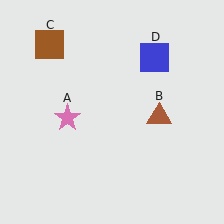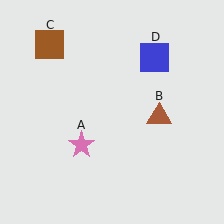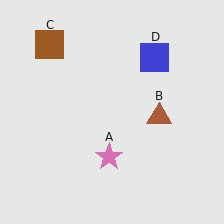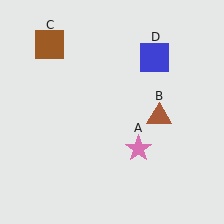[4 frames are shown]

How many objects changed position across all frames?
1 object changed position: pink star (object A).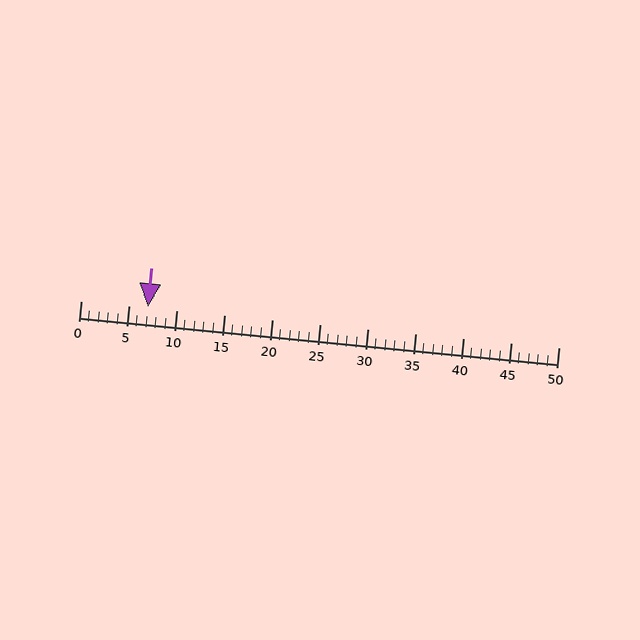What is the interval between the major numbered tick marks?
The major tick marks are spaced 5 units apart.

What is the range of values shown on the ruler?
The ruler shows values from 0 to 50.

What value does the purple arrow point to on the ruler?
The purple arrow points to approximately 7.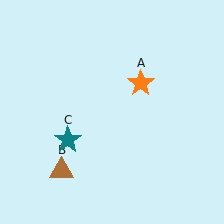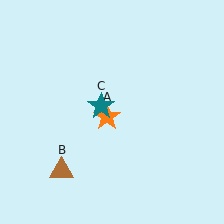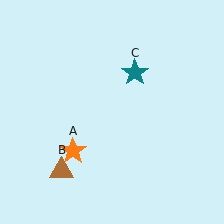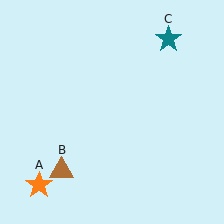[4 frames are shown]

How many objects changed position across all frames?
2 objects changed position: orange star (object A), teal star (object C).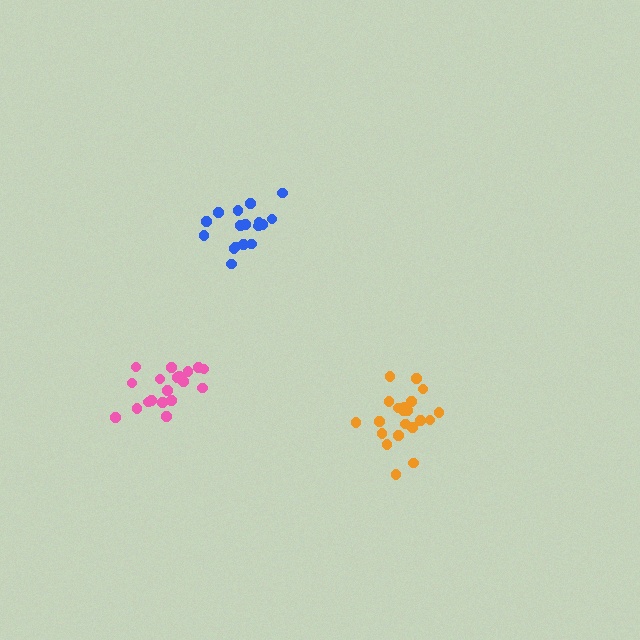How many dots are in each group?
Group 1: 21 dots, Group 2: 17 dots, Group 3: 19 dots (57 total).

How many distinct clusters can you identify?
There are 3 distinct clusters.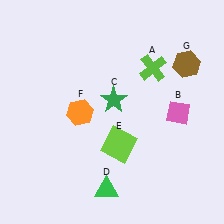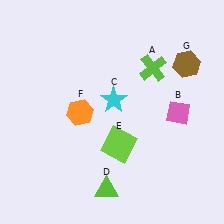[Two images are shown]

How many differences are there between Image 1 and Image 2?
There are 2 differences between the two images.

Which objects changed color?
C changed from green to cyan. D changed from green to lime.